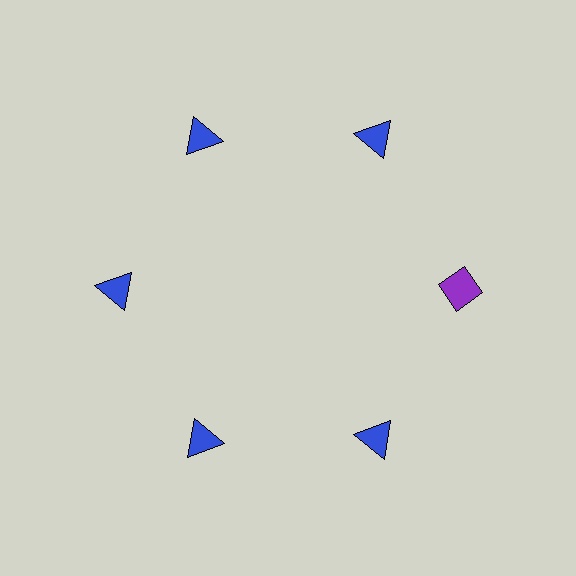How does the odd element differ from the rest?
It differs in both color (purple instead of blue) and shape (diamond instead of triangle).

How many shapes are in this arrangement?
There are 6 shapes arranged in a ring pattern.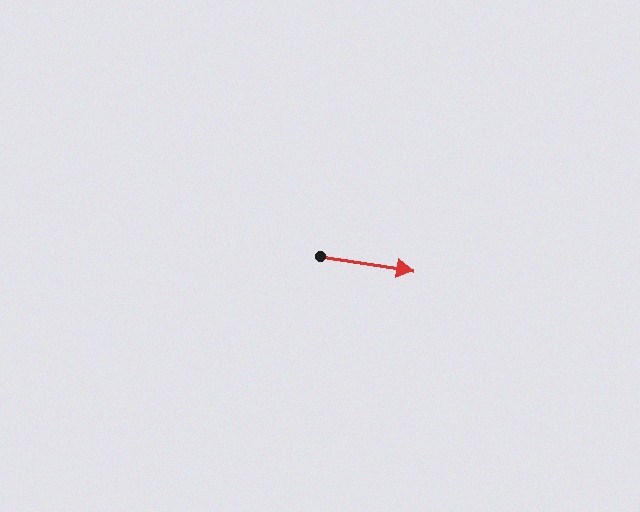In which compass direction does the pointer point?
East.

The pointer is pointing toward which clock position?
Roughly 3 o'clock.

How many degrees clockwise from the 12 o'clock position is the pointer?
Approximately 99 degrees.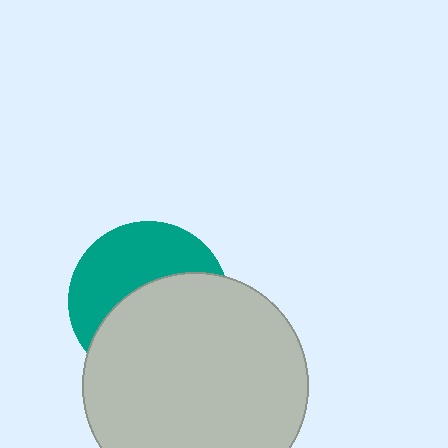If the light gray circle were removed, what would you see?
You would see the complete teal circle.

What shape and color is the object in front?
The object in front is a light gray circle.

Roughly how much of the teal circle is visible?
A small part of it is visible (roughly 45%).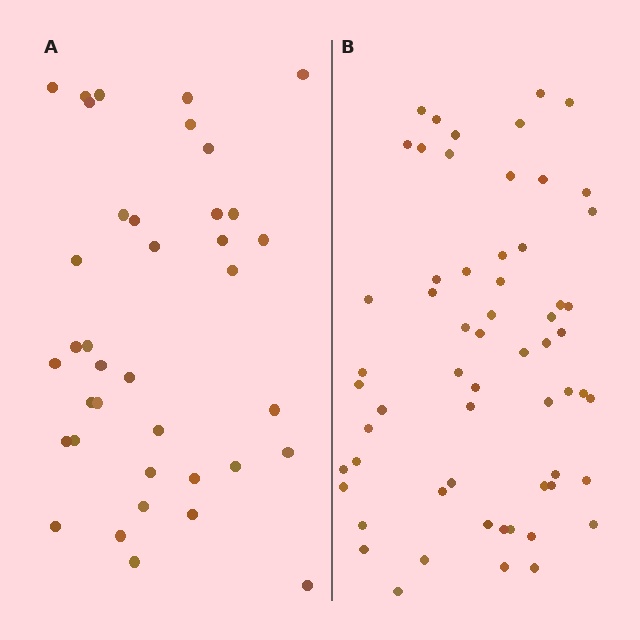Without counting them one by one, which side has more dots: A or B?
Region B (the right region) has more dots.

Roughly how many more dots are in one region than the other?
Region B has approximately 20 more dots than region A.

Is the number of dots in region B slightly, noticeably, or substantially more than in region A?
Region B has substantially more. The ratio is roughly 1.6 to 1.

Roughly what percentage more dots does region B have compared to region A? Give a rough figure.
About 60% more.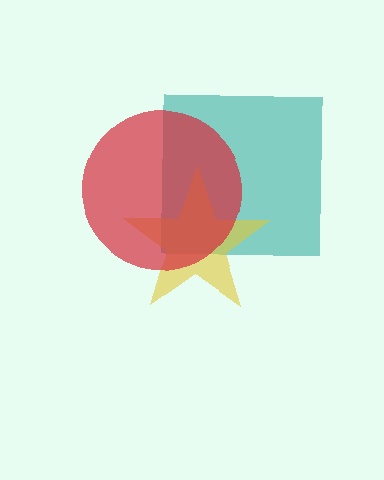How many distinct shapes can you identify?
There are 3 distinct shapes: a teal square, a yellow star, a red circle.